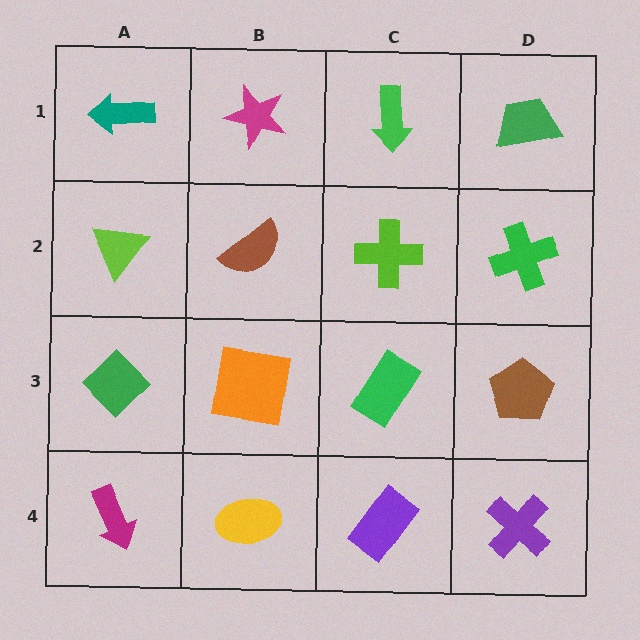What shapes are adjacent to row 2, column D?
A green trapezoid (row 1, column D), a brown pentagon (row 3, column D), a lime cross (row 2, column C).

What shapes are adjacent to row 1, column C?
A lime cross (row 2, column C), a magenta star (row 1, column B), a green trapezoid (row 1, column D).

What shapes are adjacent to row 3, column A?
A lime triangle (row 2, column A), a magenta arrow (row 4, column A), an orange square (row 3, column B).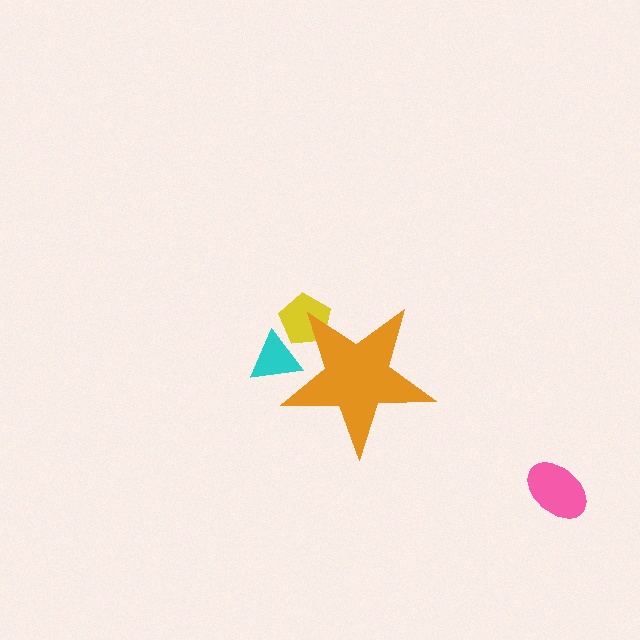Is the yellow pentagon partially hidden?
Yes, the yellow pentagon is partially hidden behind the orange star.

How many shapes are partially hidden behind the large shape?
2 shapes are partially hidden.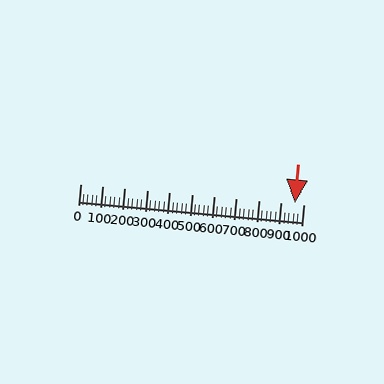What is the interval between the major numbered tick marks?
The major tick marks are spaced 100 units apart.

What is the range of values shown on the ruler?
The ruler shows values from 0 to 1000.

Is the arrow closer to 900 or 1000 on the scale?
The arrow is closer to 1000.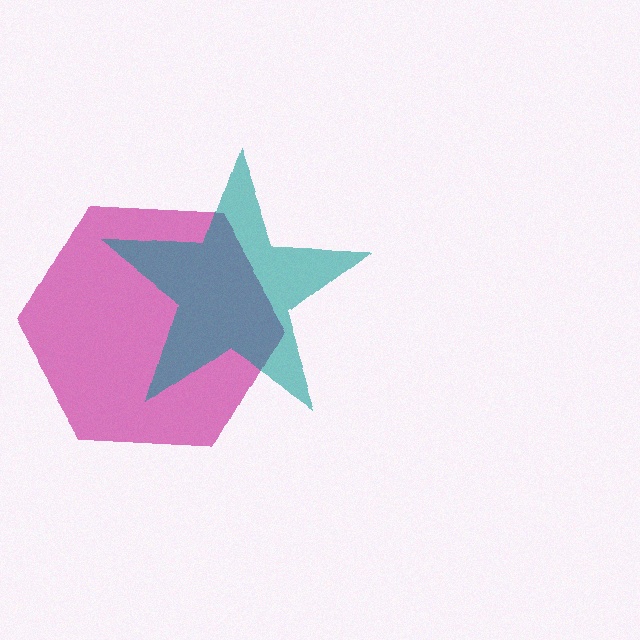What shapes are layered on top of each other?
The layered shapes are: a magenta hexagon, a teal star.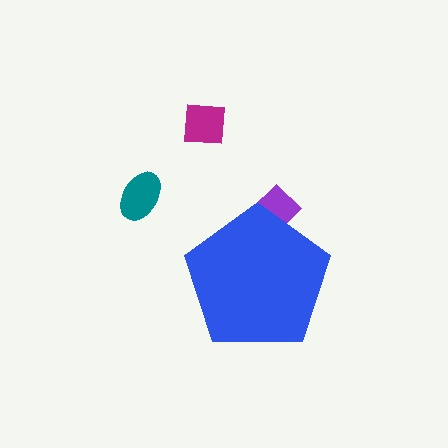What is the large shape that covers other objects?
A blue pentagon.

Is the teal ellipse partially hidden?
No, the teal ellipse is fully visible.